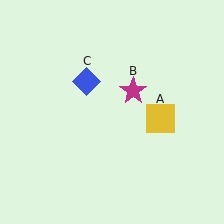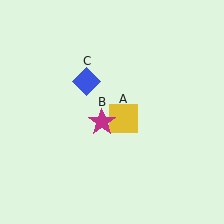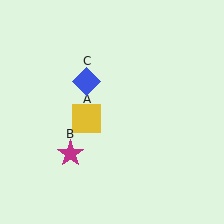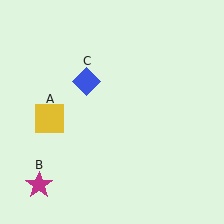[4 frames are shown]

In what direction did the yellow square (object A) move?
The yellow square (object A) moved left.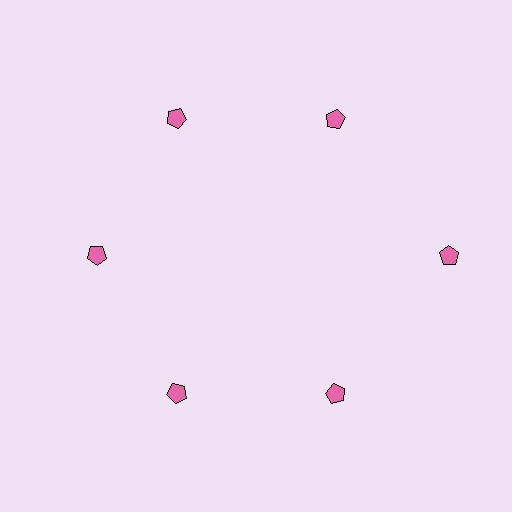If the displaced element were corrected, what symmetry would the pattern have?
It would have 6-fold rotational symmetry — the pattern would map onto itself every 60 degrees.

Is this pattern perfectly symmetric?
No. The 6 pink pentagons are arranged in a ring, but one element near the 3 o'clock position is pushed outward from the center, breaking the 6-fold rotational symmetry.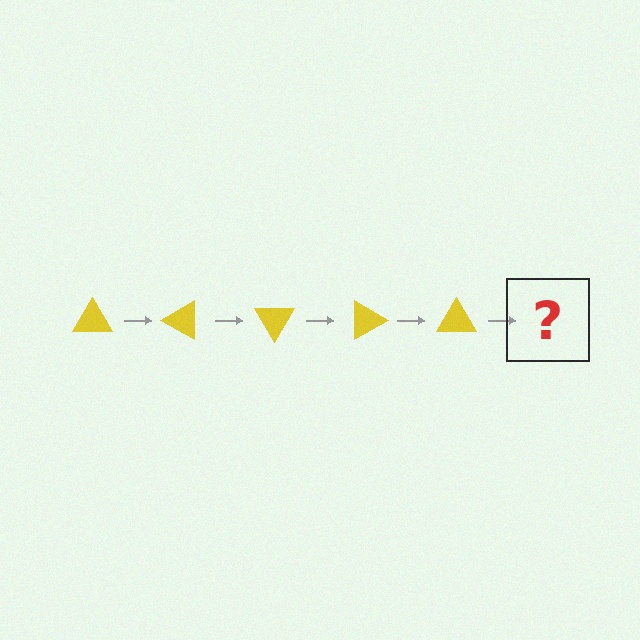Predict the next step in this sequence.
The next step is a yellow triangle rotated 150 degrees.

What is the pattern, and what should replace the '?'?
The pattern is that the triangle rotates 30 degrees each step. The '?' should be a yellow triangle rotated 150 degrees.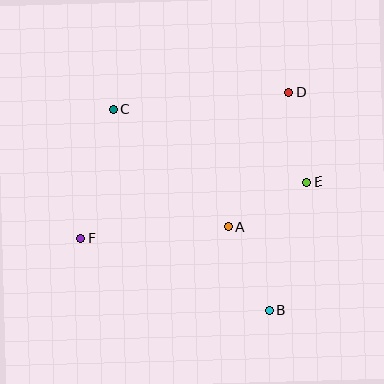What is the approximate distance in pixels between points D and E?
The distance between D and E is approximately 91 pixels.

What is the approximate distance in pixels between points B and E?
The distance between B and E is approximately 134 pixels.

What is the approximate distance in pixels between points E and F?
The distance between E and F is approximately 233 pixels.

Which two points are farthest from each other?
Points B and C are farthest from each other.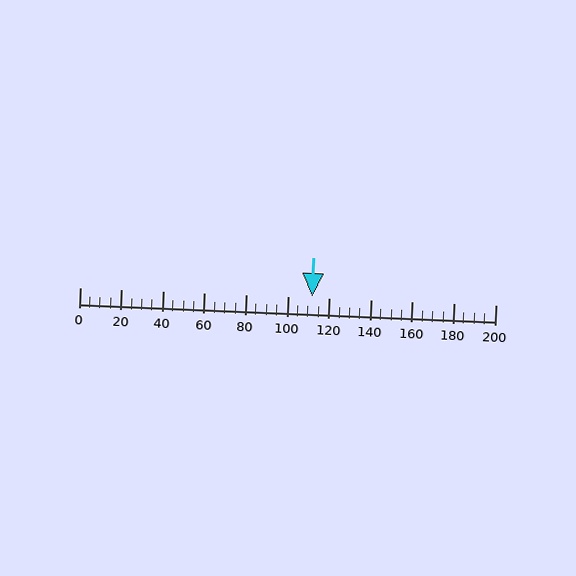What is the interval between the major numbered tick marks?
The major tick marks are spaced 20 units apart.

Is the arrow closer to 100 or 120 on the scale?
The arrow is closer to 120.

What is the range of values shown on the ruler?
The ruler shows values from 0 to 200.